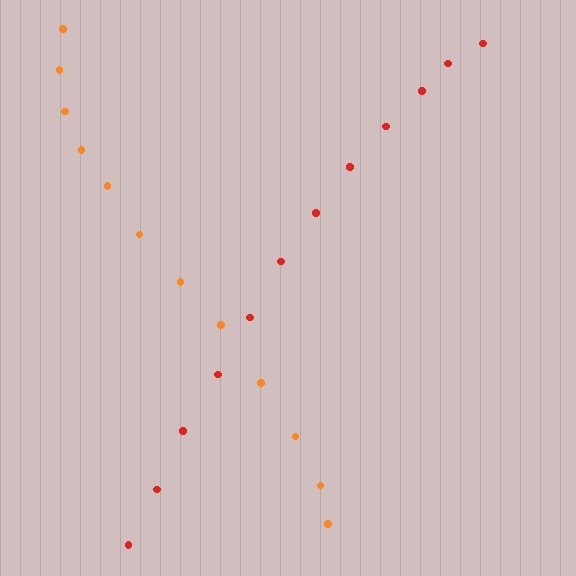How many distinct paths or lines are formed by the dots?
There are 2 distinct paths.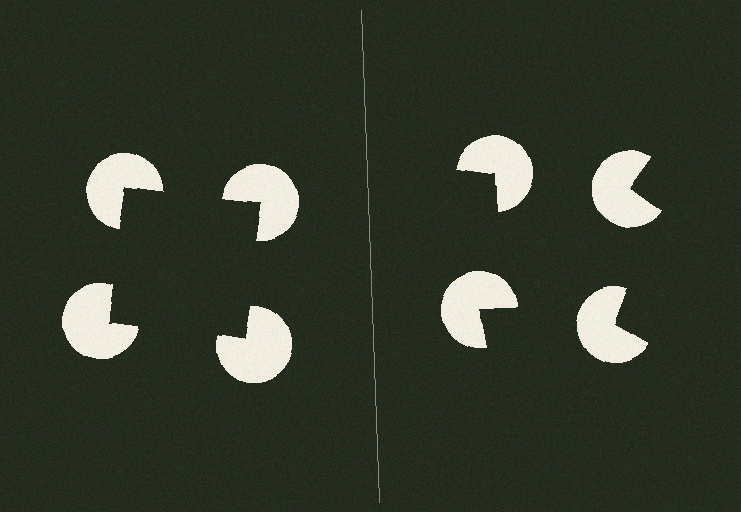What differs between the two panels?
The pac-man discs are positioned identically on both sides; only the wedge orientations differ. On the left they align to a square; on the right they are misaligned.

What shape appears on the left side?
An illusory square.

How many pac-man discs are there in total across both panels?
8 — 4 on each side.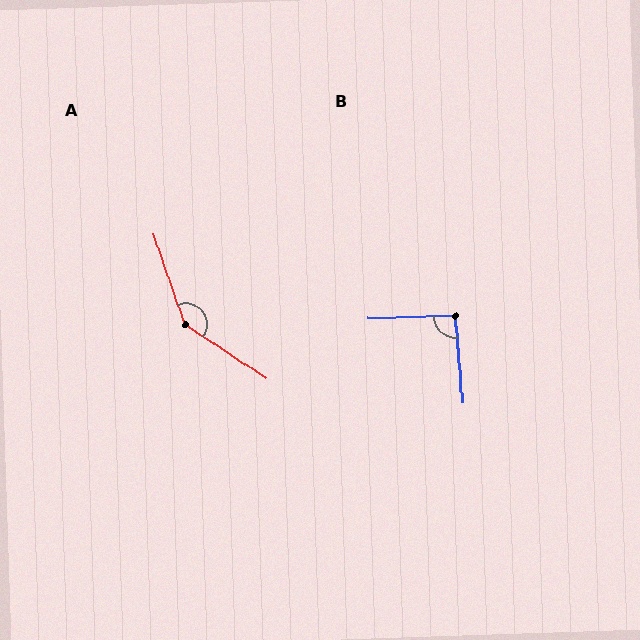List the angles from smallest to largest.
B (93°), A (142°).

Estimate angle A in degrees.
Approximately 142 degrees.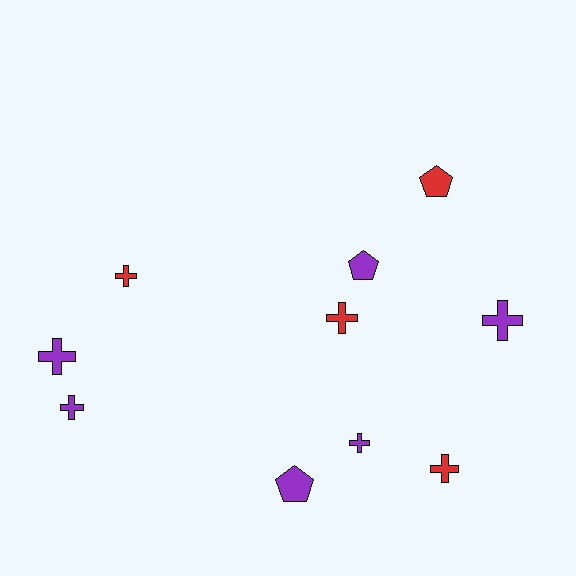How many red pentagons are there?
There is 1 red pentagon.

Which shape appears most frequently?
Cross, with 7 objects.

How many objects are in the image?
There are 10 objects.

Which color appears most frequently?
Purple, with 6 objects.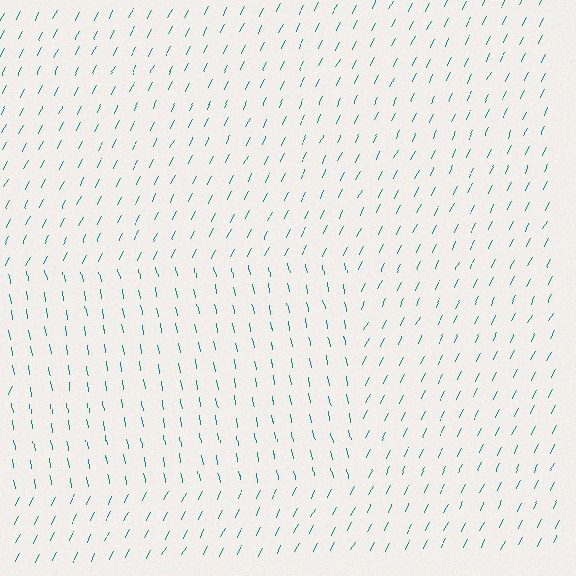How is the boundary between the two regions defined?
The boundary is defined purely by a change in line orientation (approximately 36 degrees difference). All lines are the same color and thickness.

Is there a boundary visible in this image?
Yes, there is a texture boundary formed by a change in line orientation.